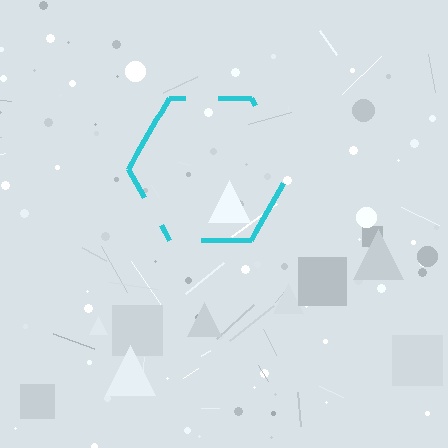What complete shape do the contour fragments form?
The contour fragments form a hexagon.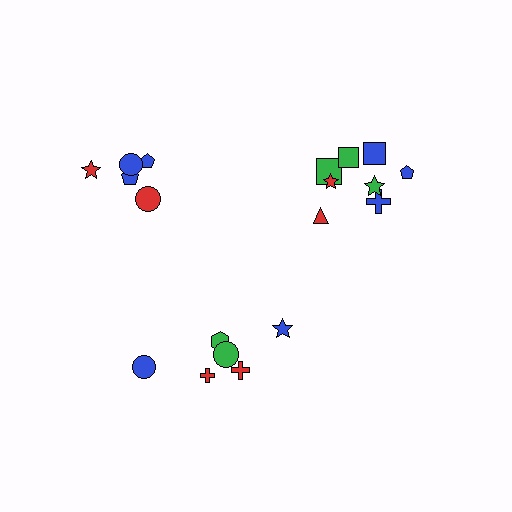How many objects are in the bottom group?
There are 6 objects.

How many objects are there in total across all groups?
There are 19 objects.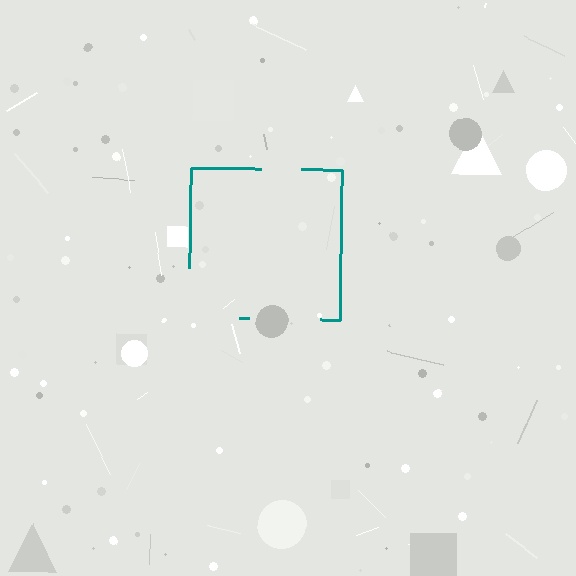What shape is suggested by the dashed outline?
The dashed outline suggests a square.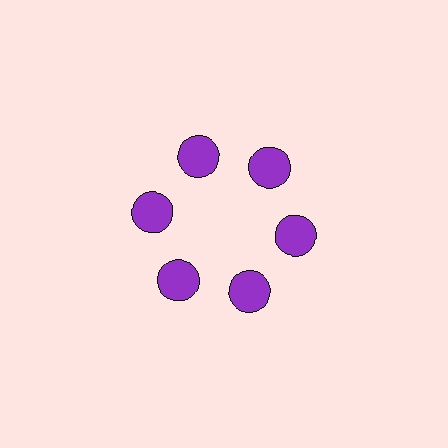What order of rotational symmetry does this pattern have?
This pattern has 6-fold rotational symmetry.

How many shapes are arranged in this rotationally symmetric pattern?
There are 6 shapes, arranged in 6 groups of 1.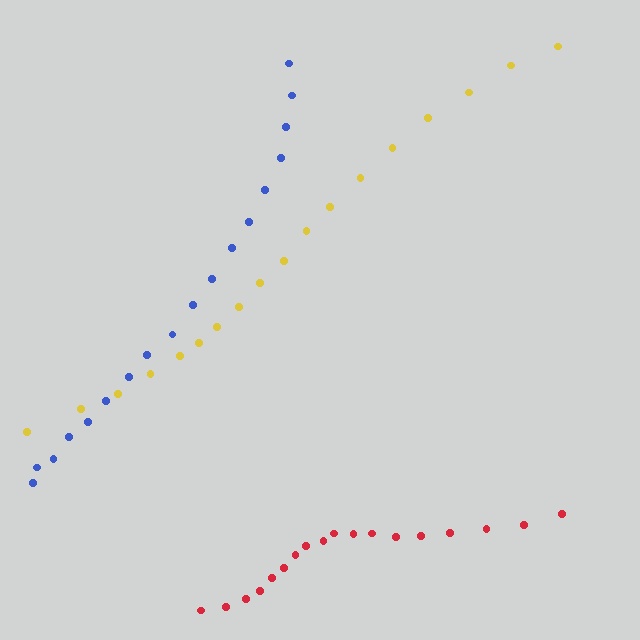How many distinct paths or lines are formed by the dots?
There are 3 distinct paths.